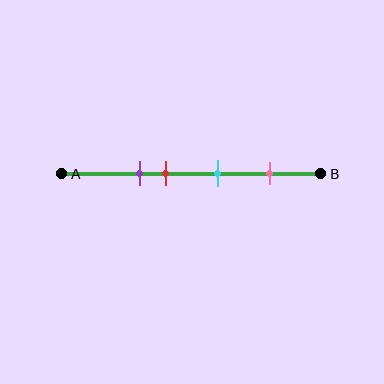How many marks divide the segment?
There are 4 marks dividing the segment.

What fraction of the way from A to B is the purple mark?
The purple mark is approximately 30% (0.3) of the way from A to B.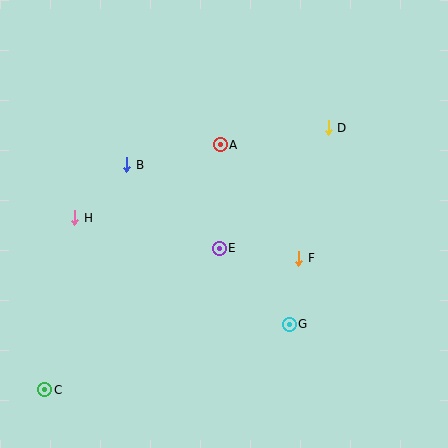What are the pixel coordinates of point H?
Point H is at (75, 218).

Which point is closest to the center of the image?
Point E at (219, 248) is closest to the center.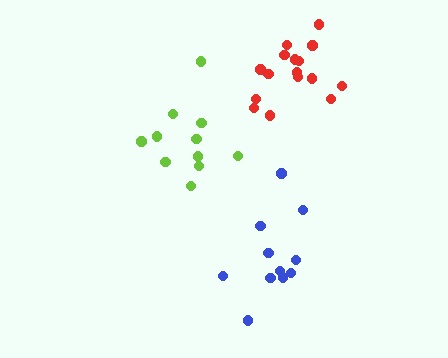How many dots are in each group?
Group 1: 11 dots, Group 2: 11 dots, Group 3: 16 dots (38 total).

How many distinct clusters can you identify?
There are 3 distinct clusters.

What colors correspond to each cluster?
The clusters are colored: lime, blue, red.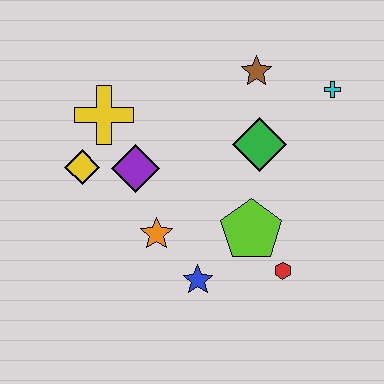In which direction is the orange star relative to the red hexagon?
The orange star is to the left of the red hexagon.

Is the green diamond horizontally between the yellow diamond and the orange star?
No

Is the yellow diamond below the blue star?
No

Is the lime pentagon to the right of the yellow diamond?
Yes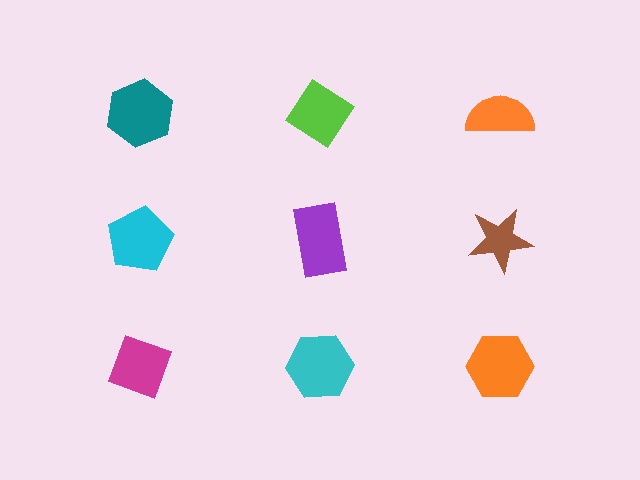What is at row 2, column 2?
A purple rectangle.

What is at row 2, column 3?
A brown star.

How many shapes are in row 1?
3 shapes.